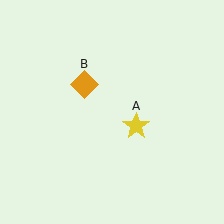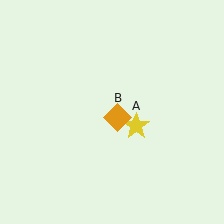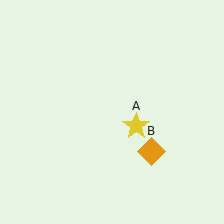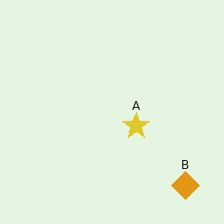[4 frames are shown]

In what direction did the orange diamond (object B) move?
The orange diamond (object B) moved down and to the right.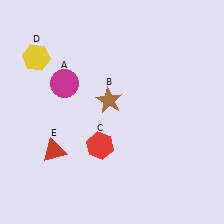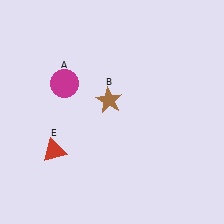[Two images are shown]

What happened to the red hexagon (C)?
The red hexagon (C) was removed in Image 2. It was in the bottom-left area of Image 1.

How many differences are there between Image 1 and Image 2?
There are 2 differences between the two images.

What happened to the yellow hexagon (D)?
The yellow hexagon (D) was removed in Image 2. It was in the top-left area of Image 1.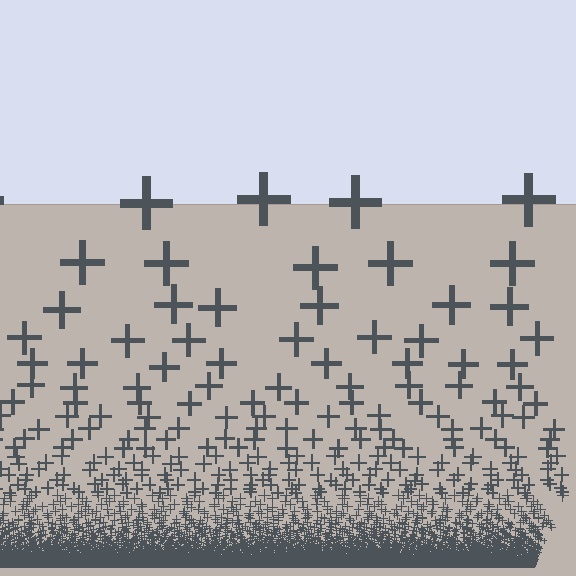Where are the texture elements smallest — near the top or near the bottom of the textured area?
Near the bottom.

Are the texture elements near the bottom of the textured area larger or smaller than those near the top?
Smaller. The gradient is inverted — elements near the bottom are smaller and denser.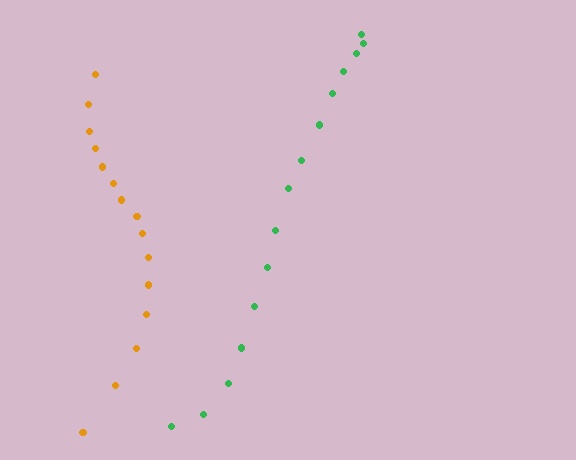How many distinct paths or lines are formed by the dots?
There are 2 distinct paths.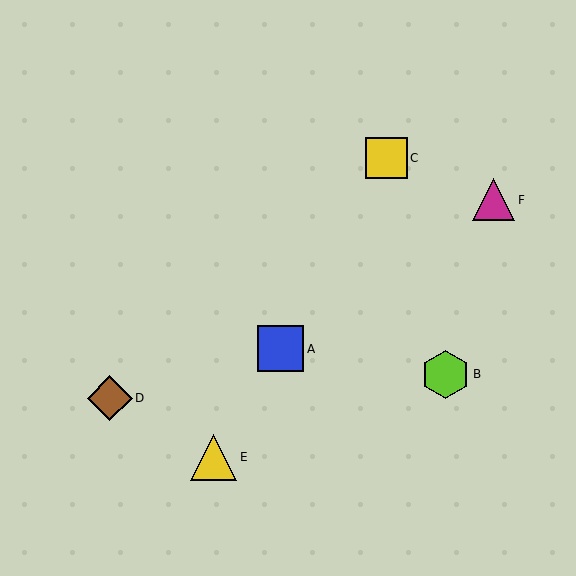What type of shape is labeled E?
Shape E is a yellow triangle.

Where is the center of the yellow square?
The center of the yellow square is at (386, 158).